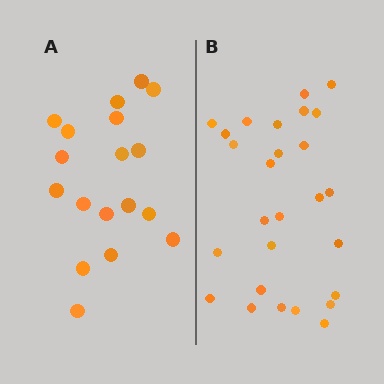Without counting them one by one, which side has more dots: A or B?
Region B (the right region) has more dots.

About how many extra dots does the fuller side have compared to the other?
Region B has roughly 8 or so more dots than region A.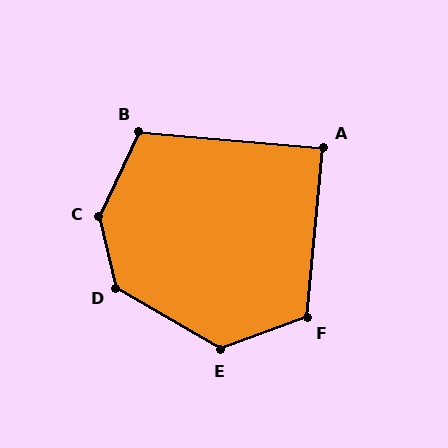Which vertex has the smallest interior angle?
A, at approximately 89 degrees.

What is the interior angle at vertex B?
Approximately 111 degrees (obtuse).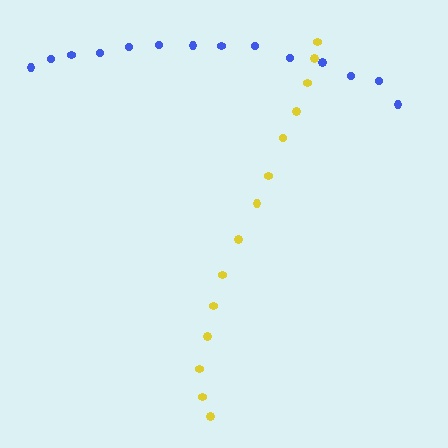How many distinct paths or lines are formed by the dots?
There are 2 distinct paths.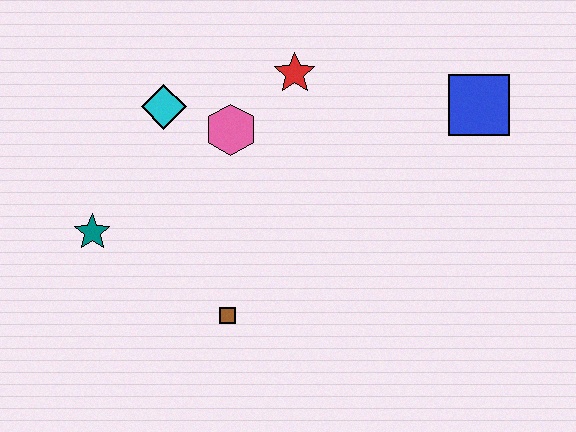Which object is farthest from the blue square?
The teal star is farthest from the blue square.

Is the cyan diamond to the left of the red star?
Yes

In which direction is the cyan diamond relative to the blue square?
The cyan diamond is to the left of the blue square.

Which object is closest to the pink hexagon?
The cyan diamond is closest to the pink hexagon.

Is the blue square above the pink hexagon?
Yes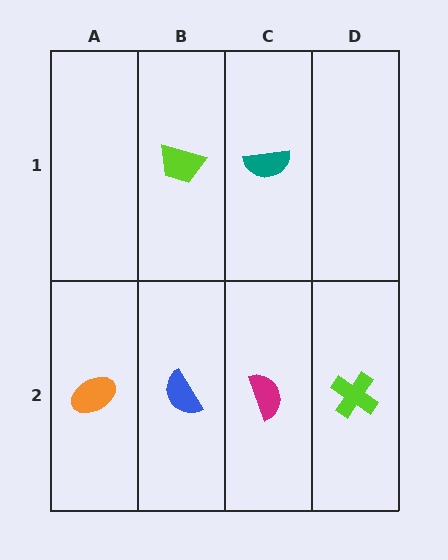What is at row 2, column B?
A blue semicircle.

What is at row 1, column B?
A lime trapezoid.